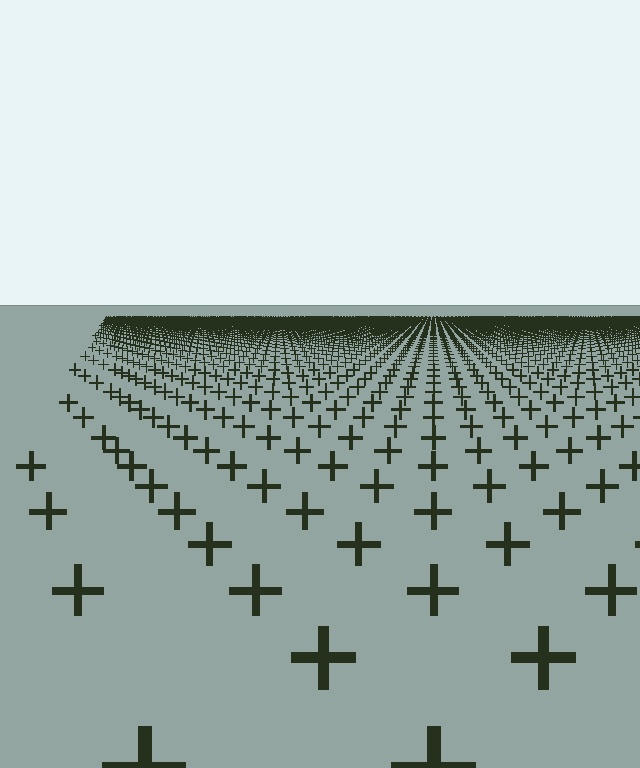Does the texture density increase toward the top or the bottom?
Density increases toward the top.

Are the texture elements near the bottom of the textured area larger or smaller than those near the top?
Larger. Near the bottom, elements are closer to the viewer and appear at a bigger on-screen size.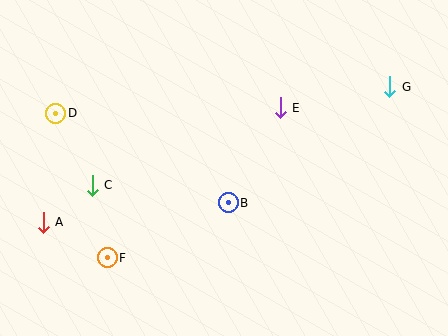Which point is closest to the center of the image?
Point B at (228, 203) is closest to the center.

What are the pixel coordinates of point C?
Point C is at (92, 185).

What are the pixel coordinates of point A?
Point A is at (43, 222).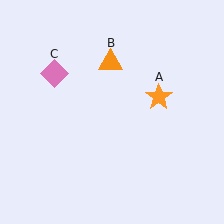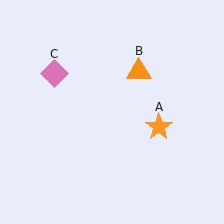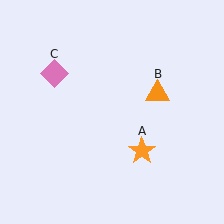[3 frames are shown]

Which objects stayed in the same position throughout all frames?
Pink diamond (object C) remained stationary.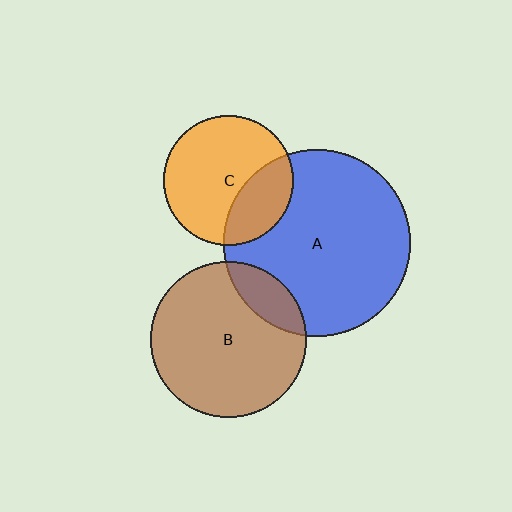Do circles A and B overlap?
Yes.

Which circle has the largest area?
Circle A (blue).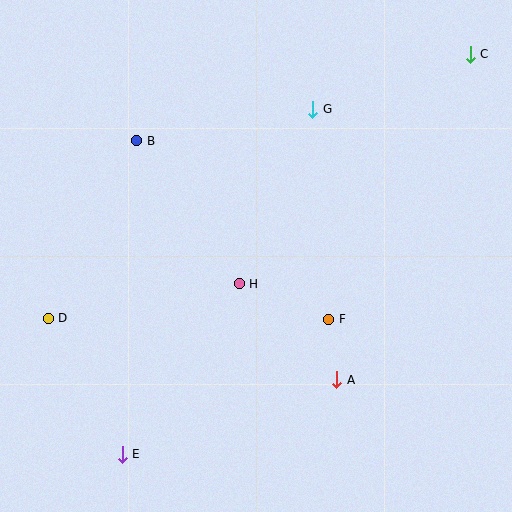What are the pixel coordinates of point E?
Point E is at (122, 454).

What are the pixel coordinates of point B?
Point B is at (137, 141).